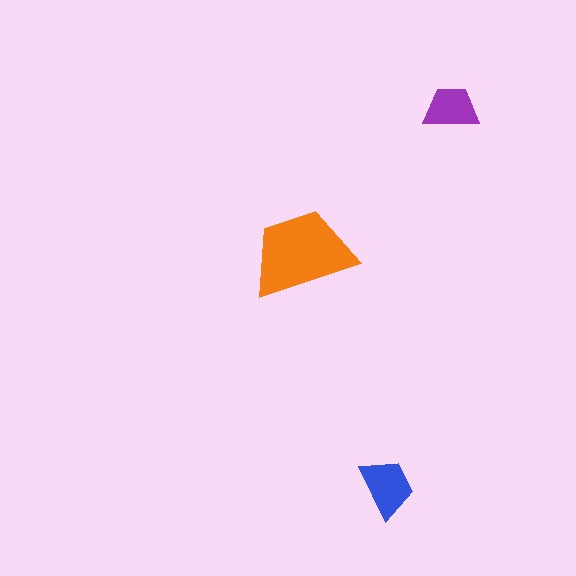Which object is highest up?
The purple trapezoid is topmost.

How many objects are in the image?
There are 3 objects in the image.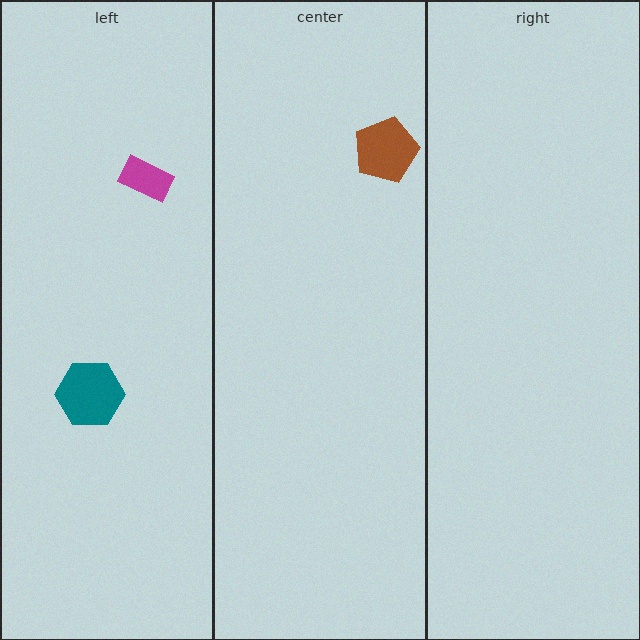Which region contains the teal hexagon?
The left region.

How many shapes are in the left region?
2.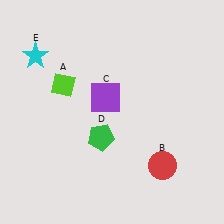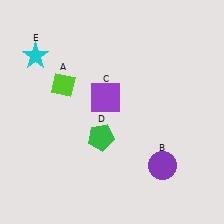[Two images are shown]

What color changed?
The circle (B) changed from red in Image 1 to purple in Image 2.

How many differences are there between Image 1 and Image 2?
There is 1 difference between the two images.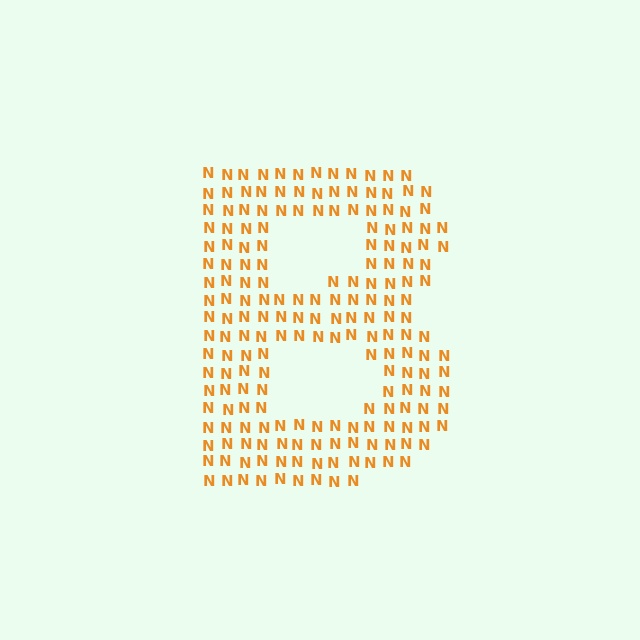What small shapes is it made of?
It is made of small letter N's.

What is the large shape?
The large shape is the letter B.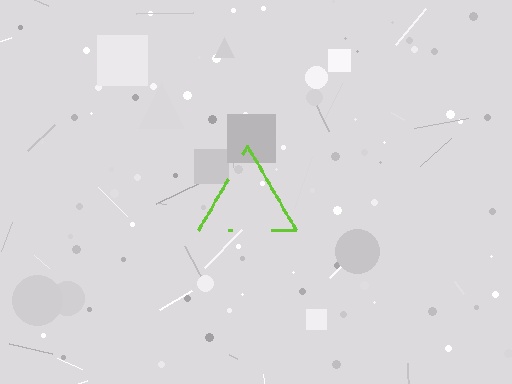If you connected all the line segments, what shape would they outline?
They would outline a triangle.